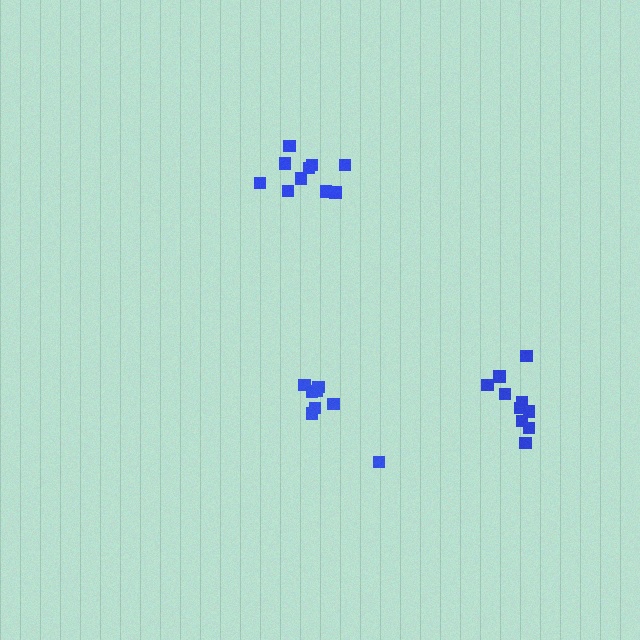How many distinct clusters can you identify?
There are 3 distinct clusters.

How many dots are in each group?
Group 1: 10 dots, Group 2: 8 dots, Group 3: 10 dots (28 total).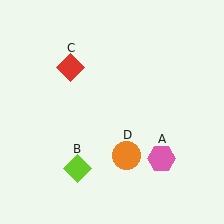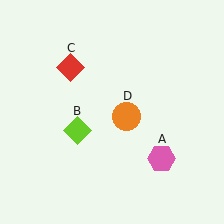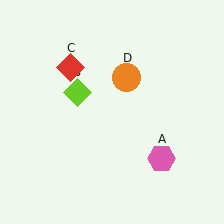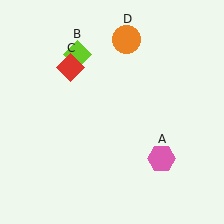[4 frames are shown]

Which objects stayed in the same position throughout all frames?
Pink hexagon (object A) and red diamond (object C) remained stationary.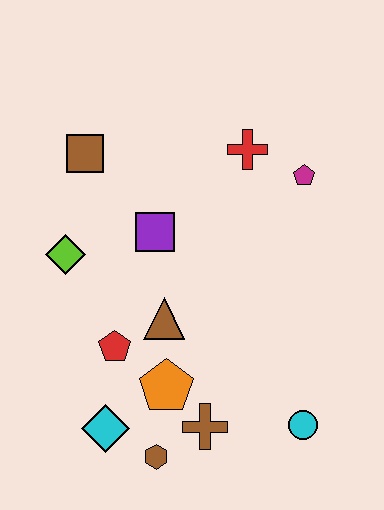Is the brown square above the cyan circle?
Yes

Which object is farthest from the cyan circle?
The brown square is farthest from the cyan circle.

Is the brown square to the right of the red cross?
No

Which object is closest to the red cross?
The magenta pentagon is closest to the red cross.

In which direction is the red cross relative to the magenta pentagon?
The red cross is to the left of the magenta pentagon.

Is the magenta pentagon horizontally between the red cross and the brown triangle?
No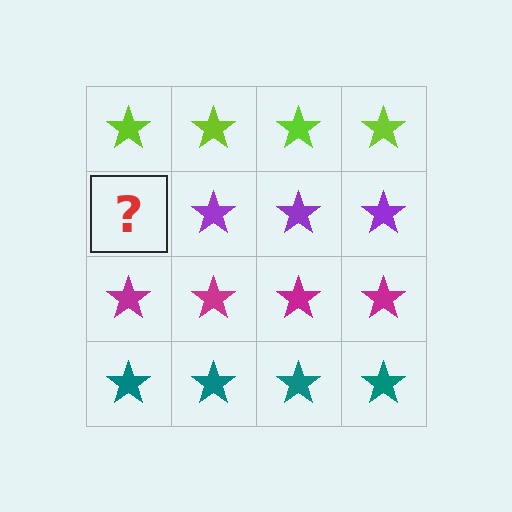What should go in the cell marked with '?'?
The missing cell should contain a purple star.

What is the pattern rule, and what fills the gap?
The rule is that each row has a consistent color. The gap should be filled with a purple star.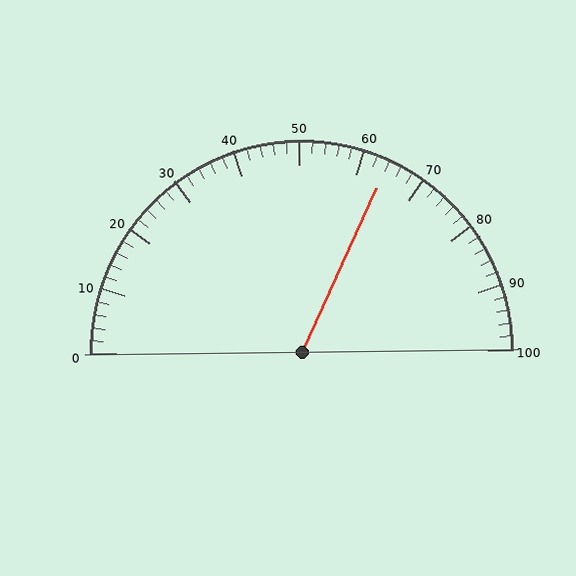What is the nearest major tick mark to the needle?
The nearest major tick mark is 60.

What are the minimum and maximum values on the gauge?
The gauge ranges from 0 to 100.